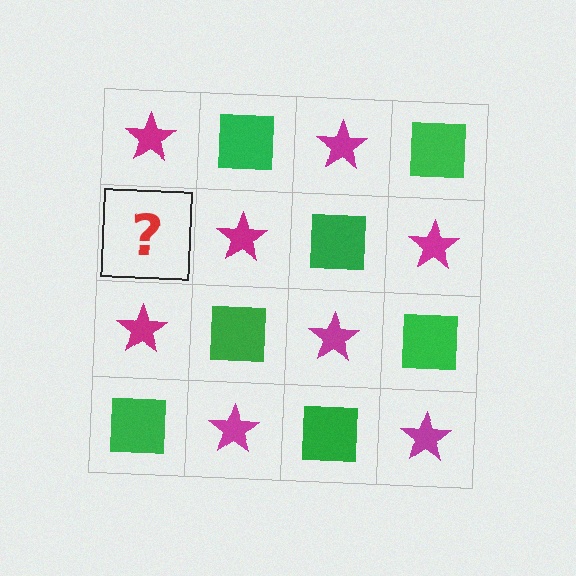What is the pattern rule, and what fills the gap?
The rule is that it alternates magenta star and green square in a checkerboard pattern. The gap should be filled with a green square.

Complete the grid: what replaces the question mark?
The question mark should be replaced with a green square.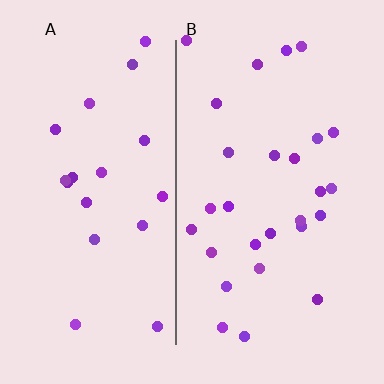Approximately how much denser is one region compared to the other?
Approximately 1.4× — region B over region A.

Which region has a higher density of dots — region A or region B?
B (the right).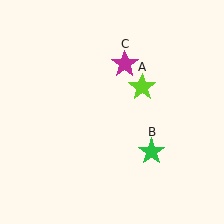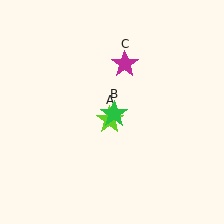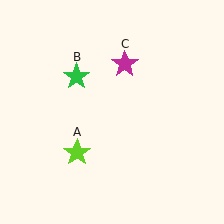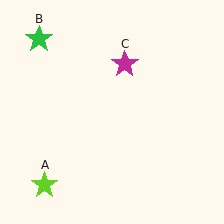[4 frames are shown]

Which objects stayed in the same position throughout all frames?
Magenta star (object C) remained stationary.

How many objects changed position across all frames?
2 objects changed position: lime star (object A), green star (object B).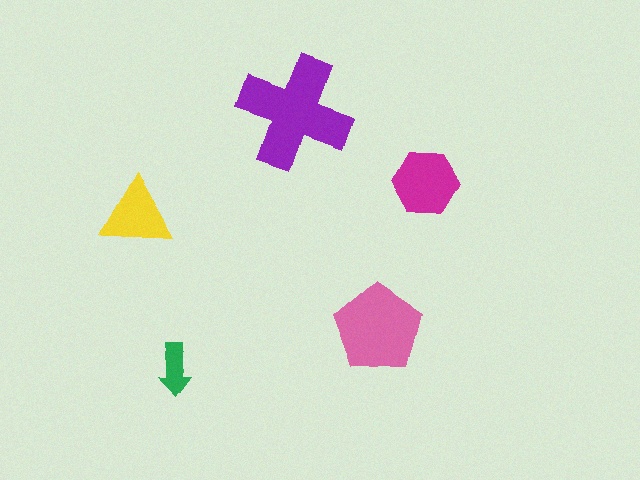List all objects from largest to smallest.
The purple cross, the pink pentagon, the magenta hexagon, the yellow triangle, the green arrow.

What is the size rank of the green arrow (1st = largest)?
5th.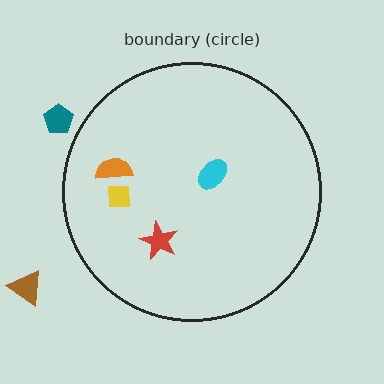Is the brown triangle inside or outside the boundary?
Outside.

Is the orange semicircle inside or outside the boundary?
Inside.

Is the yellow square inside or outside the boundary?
Inside.